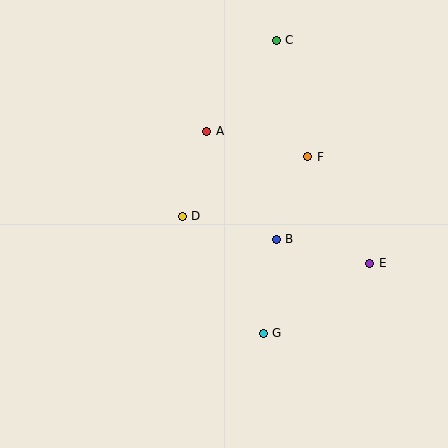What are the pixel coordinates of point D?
Point D is at (182, 216).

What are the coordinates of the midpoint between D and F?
The midpoint between D and F is at (245, 186).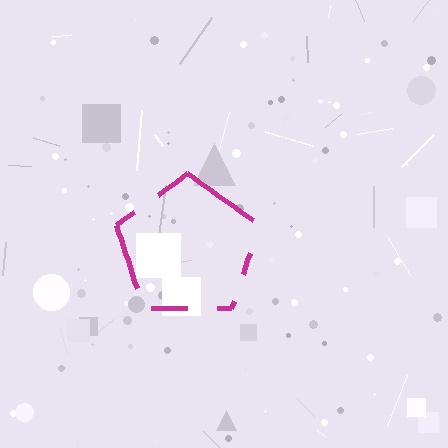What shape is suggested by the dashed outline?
The dashed outline suggests a pentagon.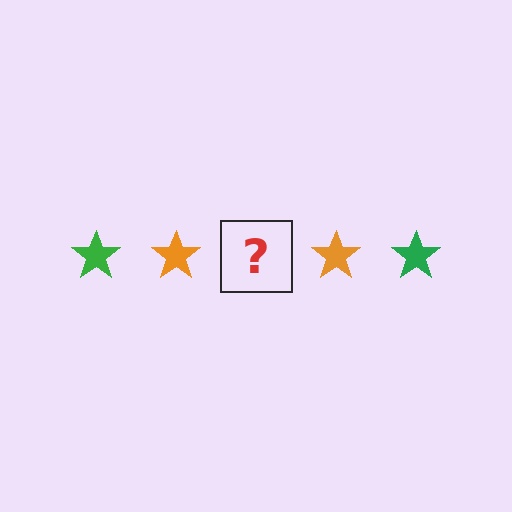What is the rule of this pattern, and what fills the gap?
The rule is that the pattern cycles through green, orange stars. The gap should be filled with a green star.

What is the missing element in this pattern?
The missing element is a green star.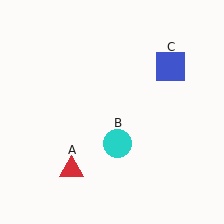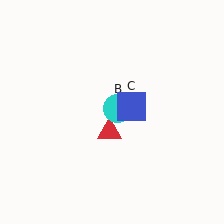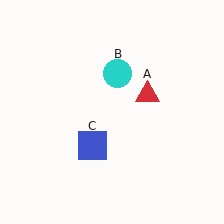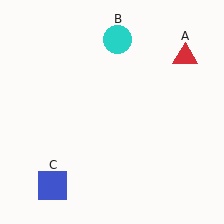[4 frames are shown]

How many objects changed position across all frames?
3 objects changed position: red triangle (object A), cyan circle (object B), blue square (object C).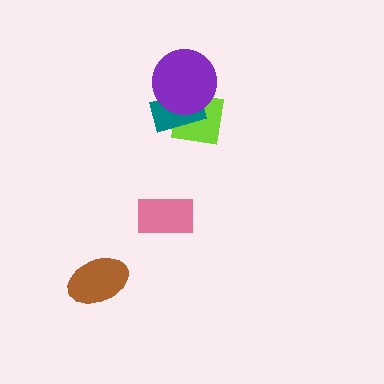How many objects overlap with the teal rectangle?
2 objects overlap with the teal rectangle.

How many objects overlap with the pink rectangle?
0 objects overlap with the pink rectangle.